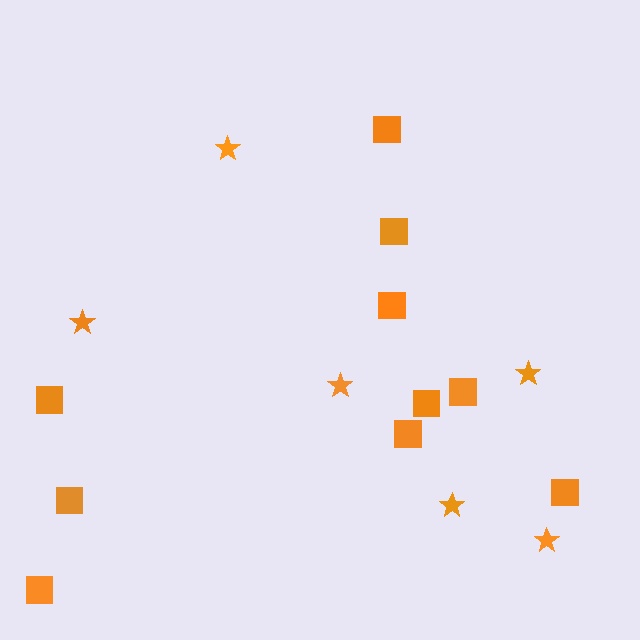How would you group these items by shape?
There are 2 groups: one group of stars (6) and one group of squares (10).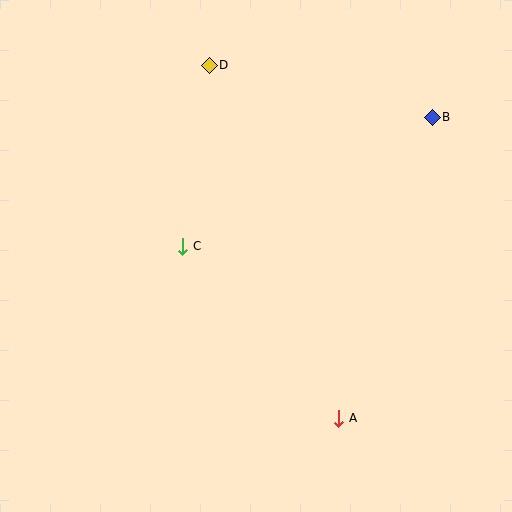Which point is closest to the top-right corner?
Point B is closest to the top-right corner.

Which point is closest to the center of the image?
Point C at (183, 246) is closest to the center.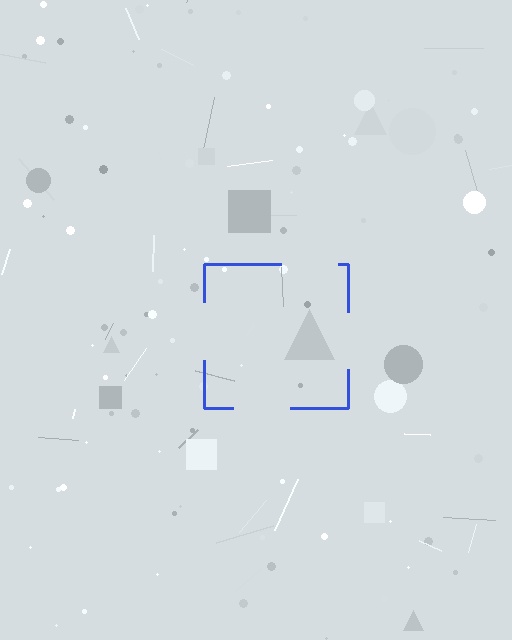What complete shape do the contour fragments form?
The contour fragments form a square.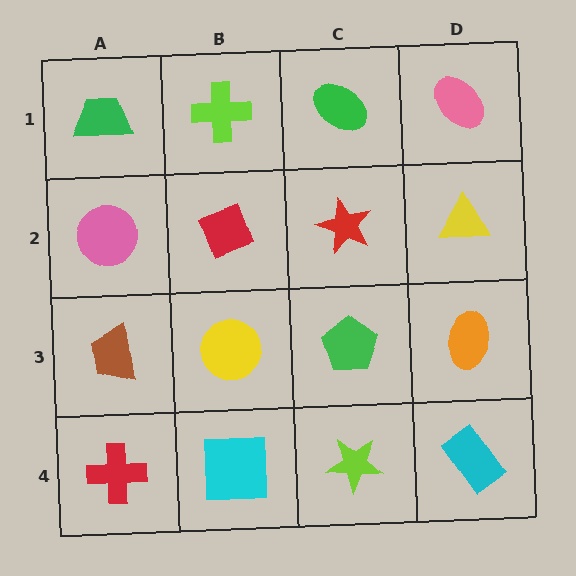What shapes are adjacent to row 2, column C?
A green ellipse (row 1, column C), a green pentagon (row 3, column C), a red diamond (row 2, column B), a yellow triangle (row 2, column D).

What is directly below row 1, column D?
A yellow triangle.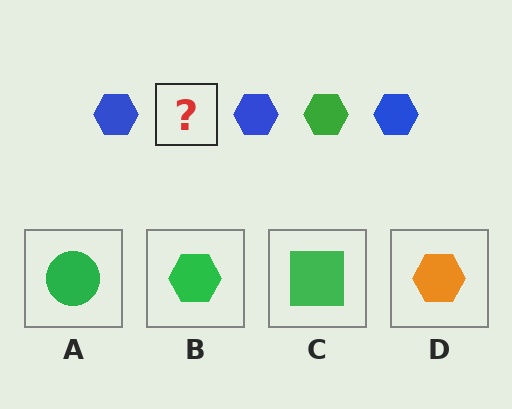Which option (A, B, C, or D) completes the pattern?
B.